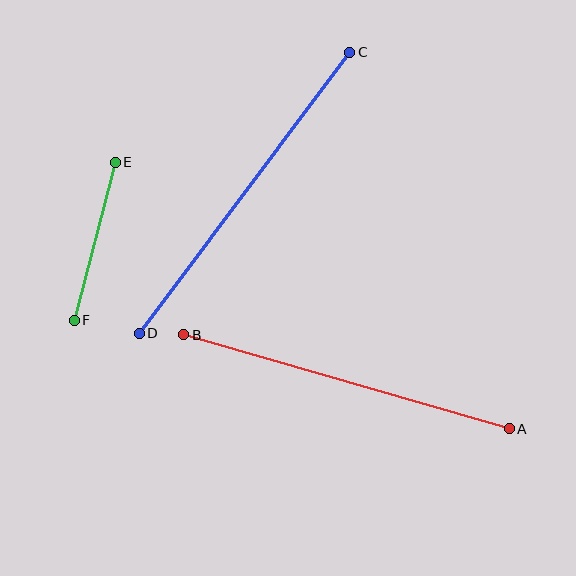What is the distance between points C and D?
The distance is approximately 351 pixels.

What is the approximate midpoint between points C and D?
The midpoint is at approximately (244, 193) pixels.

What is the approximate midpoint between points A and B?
The midpoint is at approximately (347, 382) pixels.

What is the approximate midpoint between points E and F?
The midpoint is at approximately (95, 241) pixels.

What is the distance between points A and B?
The distance is approximately 339 pixels.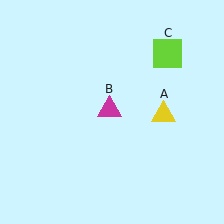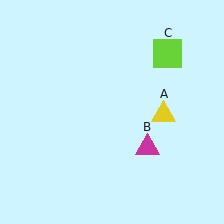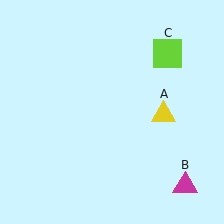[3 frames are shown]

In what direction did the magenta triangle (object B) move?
The magenta triangle (object B) moved down and to the right.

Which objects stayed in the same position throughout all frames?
Yellow triangle (object A) and lime square (object C) remained stationary.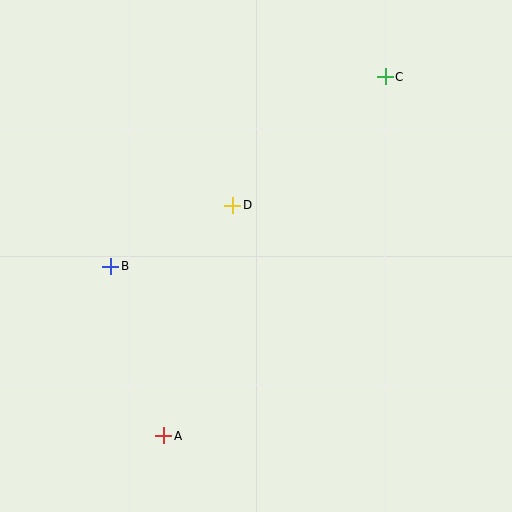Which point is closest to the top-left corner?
Point B is closest to the top-left corner.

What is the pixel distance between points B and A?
The distance between B and A is 178 pixels.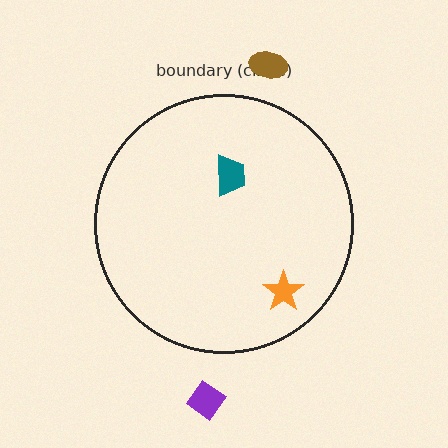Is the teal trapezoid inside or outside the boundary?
Inside.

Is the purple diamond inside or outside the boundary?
Outside.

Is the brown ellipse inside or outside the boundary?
Outside.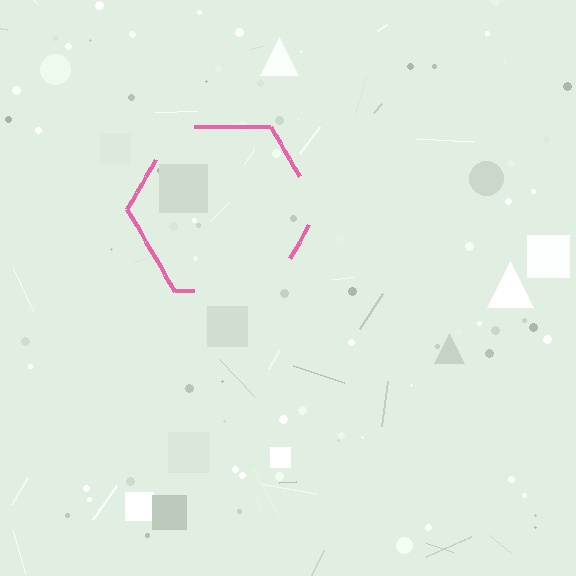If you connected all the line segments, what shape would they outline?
They would outline a hexagon.